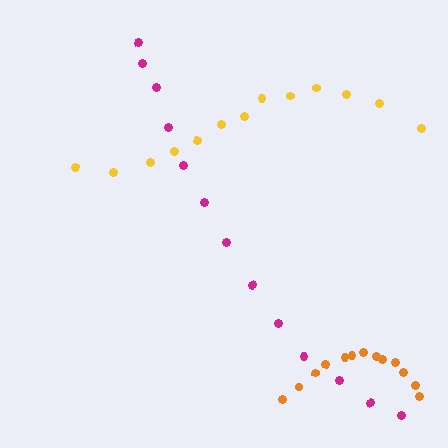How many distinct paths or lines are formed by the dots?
There are 3 distinct paths.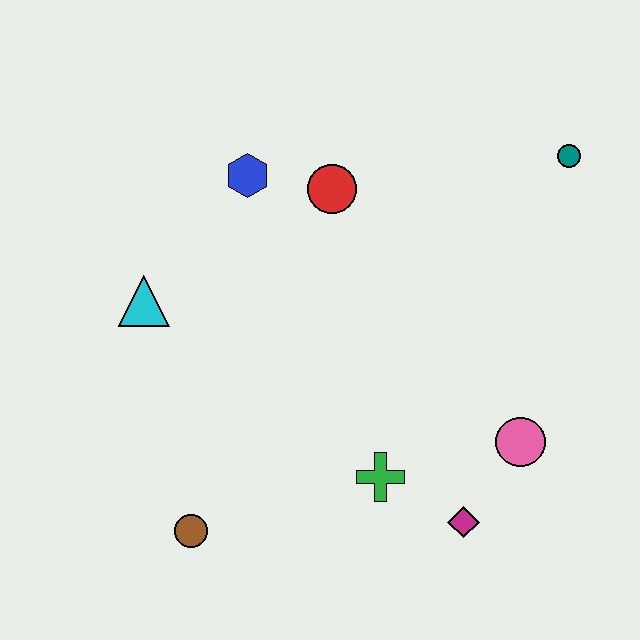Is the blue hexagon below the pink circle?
No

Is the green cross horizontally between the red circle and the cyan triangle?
No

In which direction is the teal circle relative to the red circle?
The teal circle is to the right of the red circle.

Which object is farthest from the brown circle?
The teal circle is farthest from the brown circle.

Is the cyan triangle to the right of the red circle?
No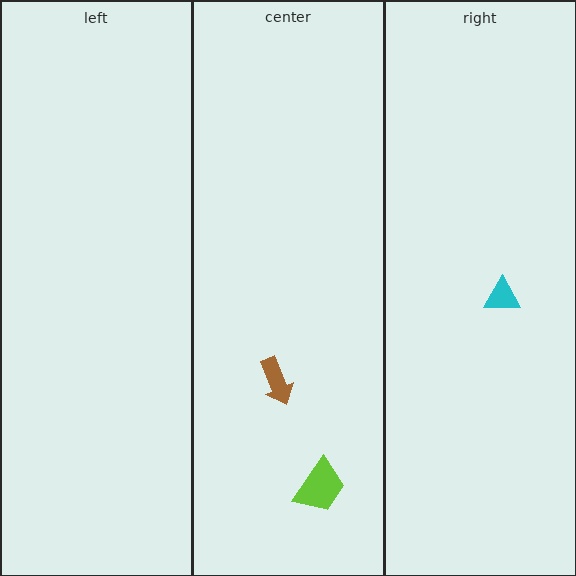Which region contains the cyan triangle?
The right region.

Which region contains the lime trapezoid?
The center region.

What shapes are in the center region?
The lime trapezoid, the brown arrow.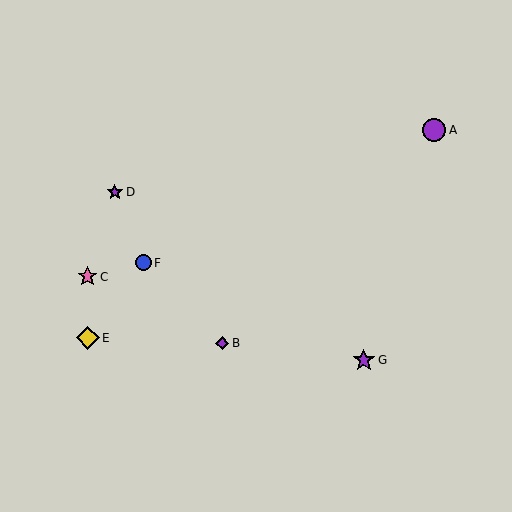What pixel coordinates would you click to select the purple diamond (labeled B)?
Click at (222, 343) to select the purple diamond B.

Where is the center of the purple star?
The center of the purple star is at (364, 360).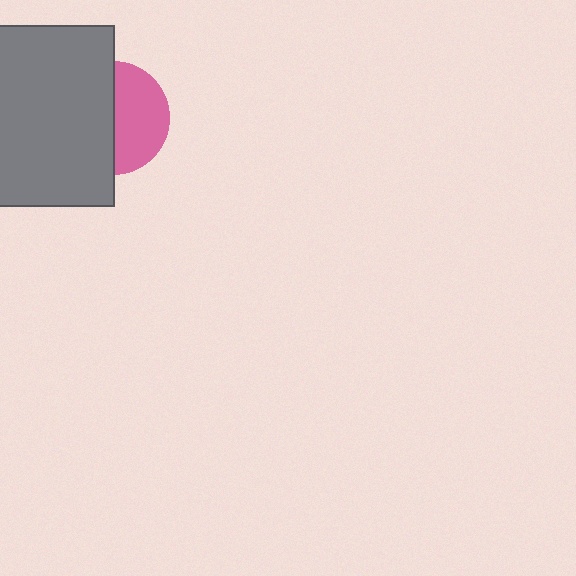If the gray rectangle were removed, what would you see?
You would see the complete pink circle.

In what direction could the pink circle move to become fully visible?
The pink circle could move right. That would shift it out from behind the gray rectangle entirely.